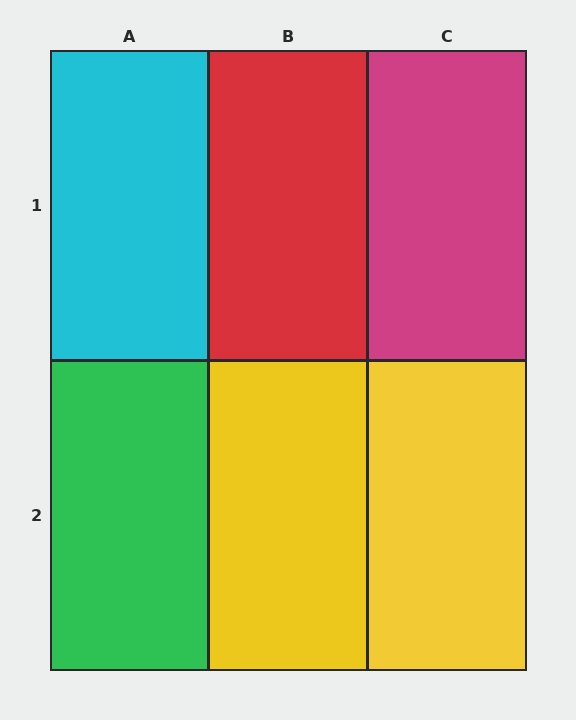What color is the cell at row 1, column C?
Magenta.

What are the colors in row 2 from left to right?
Green, yellow, yellow.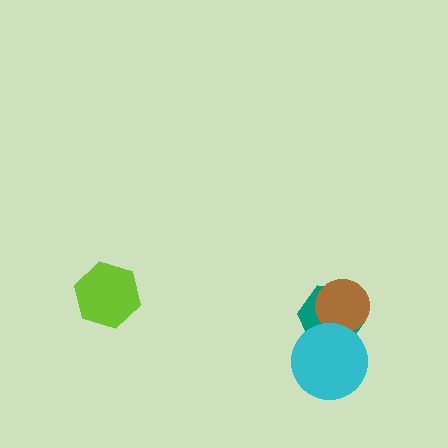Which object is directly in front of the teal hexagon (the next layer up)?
The brown circle is directly in front of the teal hexagon.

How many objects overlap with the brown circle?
2 objects overlap with the brown circle.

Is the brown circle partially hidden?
Yes, it is partially covered by another shape.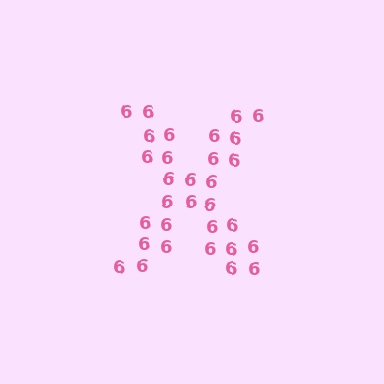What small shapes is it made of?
It is made of small digit 6's.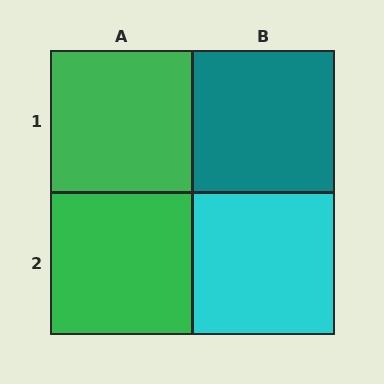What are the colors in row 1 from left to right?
Green, teal.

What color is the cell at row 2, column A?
Green.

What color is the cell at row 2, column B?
Cyan.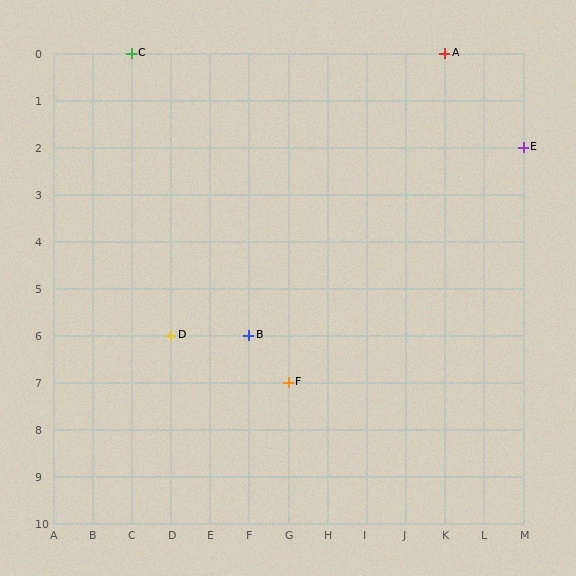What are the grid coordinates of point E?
Point E is at grid coordinates (M, 2).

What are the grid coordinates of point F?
Point F is at grid coordinates (G, 7).